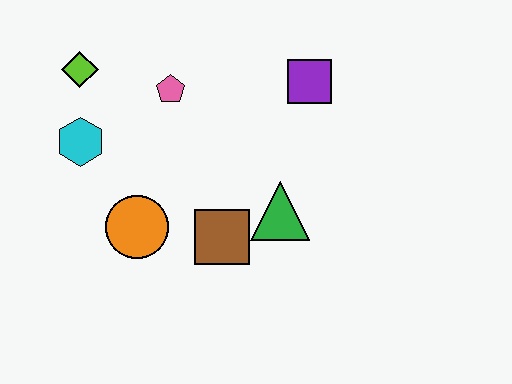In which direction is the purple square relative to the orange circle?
The purple square is to the right of the orange circle.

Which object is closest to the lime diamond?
The cyan hexagon is closest to the lime diamond.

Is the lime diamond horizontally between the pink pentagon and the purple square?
No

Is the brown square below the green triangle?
Yes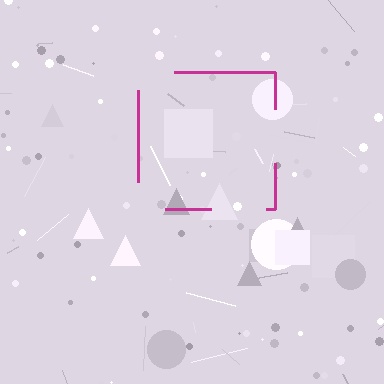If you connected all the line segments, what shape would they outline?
They would outline a square.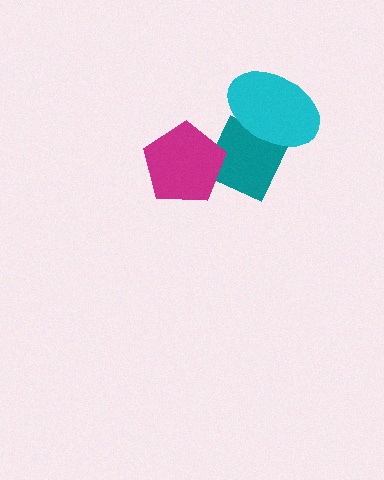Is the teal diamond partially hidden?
Yes, it is partially covered by another shape.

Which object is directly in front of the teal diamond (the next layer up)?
The cyan ellipse is directly in front of the teal diamond.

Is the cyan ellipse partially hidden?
No, no other shape covers it.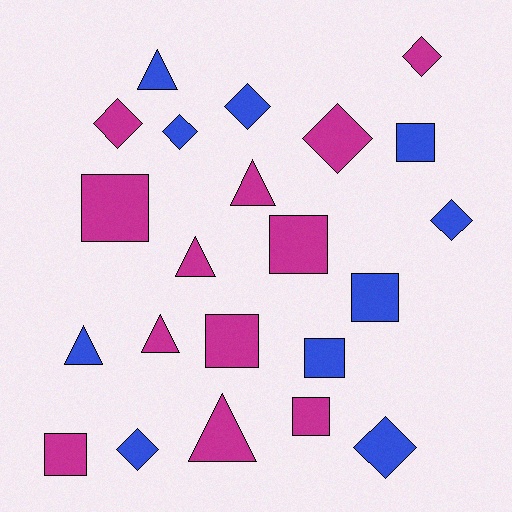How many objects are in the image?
There are 22 objects.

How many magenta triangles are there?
There are 4 magenta triangles.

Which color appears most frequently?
Magenta, with 12 objects.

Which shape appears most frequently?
Diamond, with 8 objects.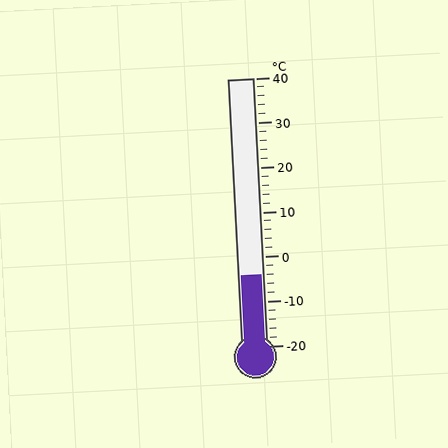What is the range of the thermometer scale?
The thermometer scale ranges from -20°C to 40°C.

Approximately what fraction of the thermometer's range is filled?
The thermometer is filled to approximately 25% of its range.